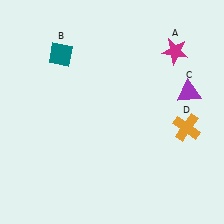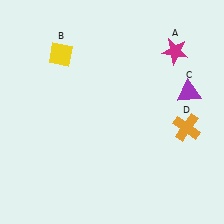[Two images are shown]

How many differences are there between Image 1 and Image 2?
There is 1 difference between the two images.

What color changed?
The diamond (B) changed from teal in Image 1 to yellow in Image 2.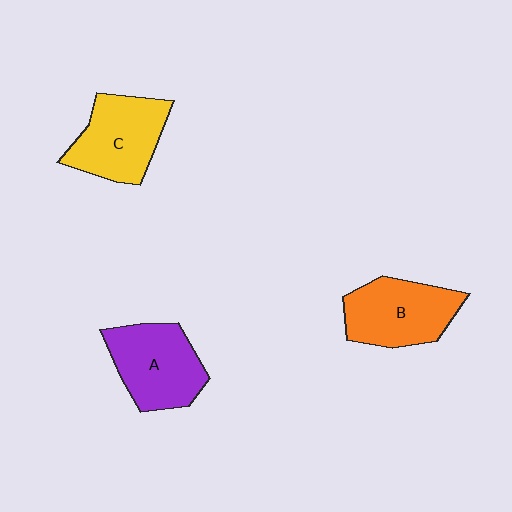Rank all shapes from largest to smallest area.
From largest to smallest: A (purple), B (orange), C (yellow).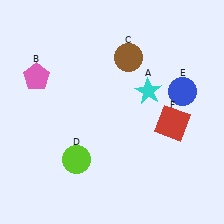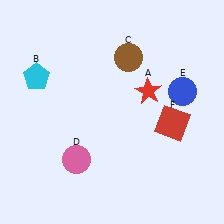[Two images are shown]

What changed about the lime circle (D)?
In Image 1, D is lime. In Image 2, it changed to pink.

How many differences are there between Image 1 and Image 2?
There are 3 differences between the two images.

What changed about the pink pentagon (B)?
In Image 1, B is pink. In Image 2, it changed to cyan.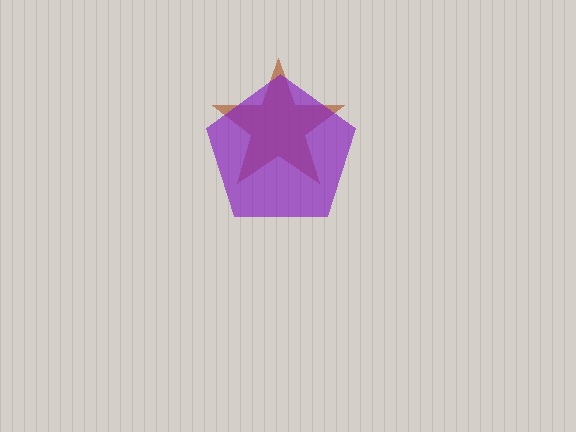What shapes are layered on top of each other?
The layered shapes are: a brown star, a purple pentagon.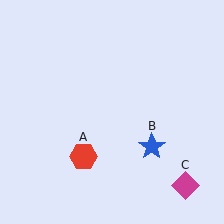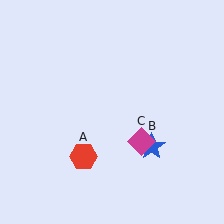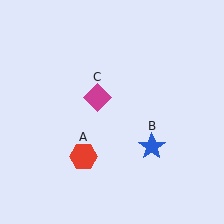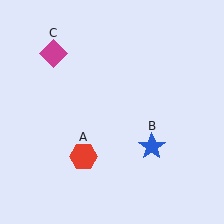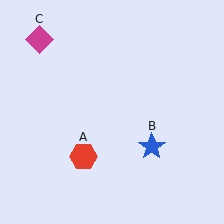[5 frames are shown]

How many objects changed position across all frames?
1 object changed position: magenta diamond (object C).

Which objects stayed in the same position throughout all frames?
Red hexagon (object A) and blue star (object B) remained stationary.